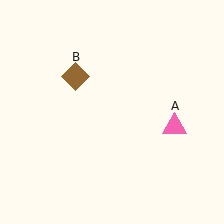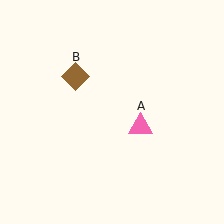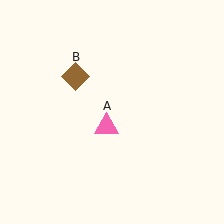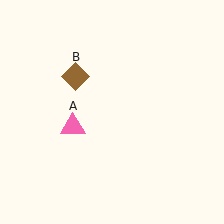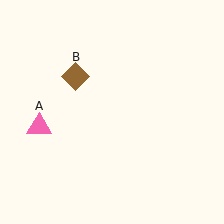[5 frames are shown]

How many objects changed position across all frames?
1 object changed position: pink triangle (object A).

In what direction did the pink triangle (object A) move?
The pink triangle (object A) moved left.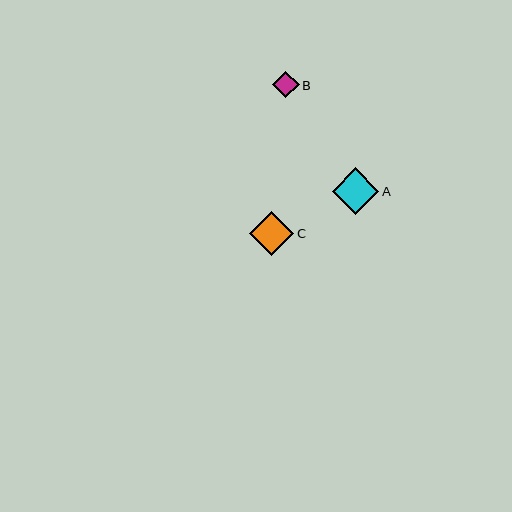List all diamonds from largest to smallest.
From largest to smallest: A, C, B.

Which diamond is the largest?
Diamond A is the largest with a size of approximately 47 pixels.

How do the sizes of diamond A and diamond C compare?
Diamond A and diamond C are approximately the same size.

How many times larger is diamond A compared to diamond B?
Diamond A is approximately 1.8 times the size of diamond B.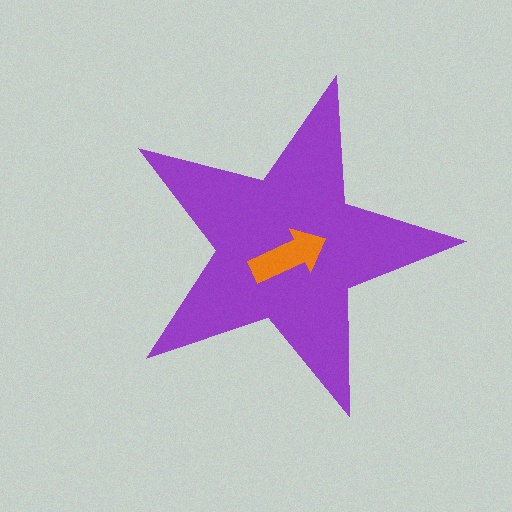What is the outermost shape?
The purple star.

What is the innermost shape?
The orange arrow.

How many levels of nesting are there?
2.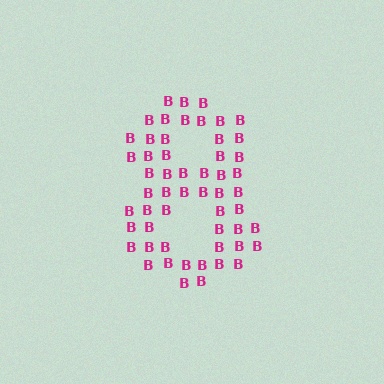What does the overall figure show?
The overall figure shows the digit 8.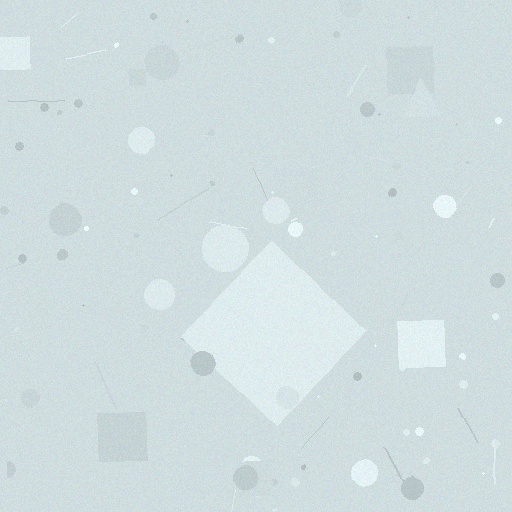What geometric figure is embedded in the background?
A diamond is embedded in the background.